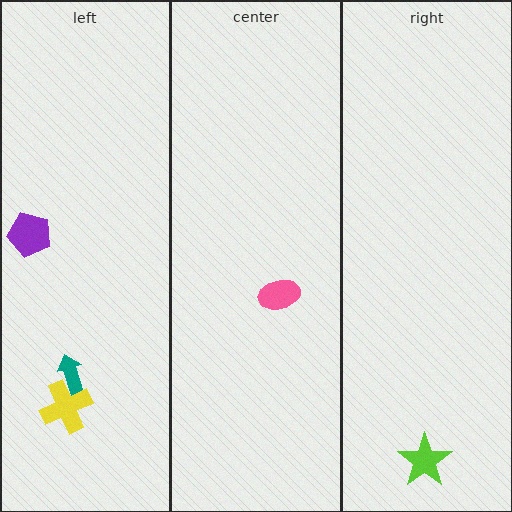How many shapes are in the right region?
1.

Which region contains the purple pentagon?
The left region.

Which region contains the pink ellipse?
The center region.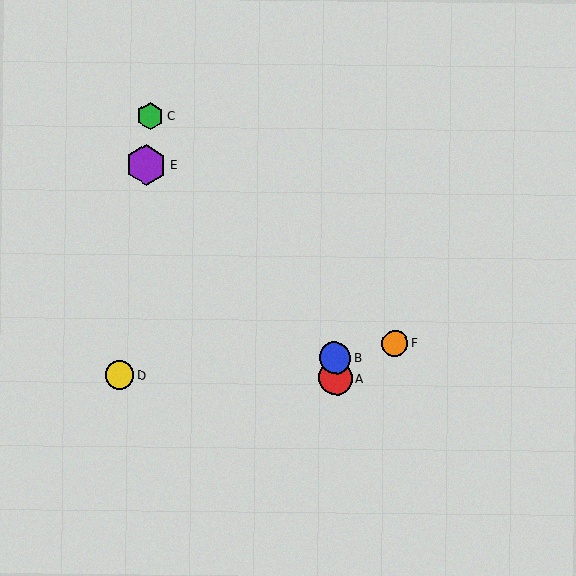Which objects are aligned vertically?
Objects A, B are aligned vertically.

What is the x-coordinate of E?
Object E is at x≈146.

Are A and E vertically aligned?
No, A is at x≈335 and E is at x≈146.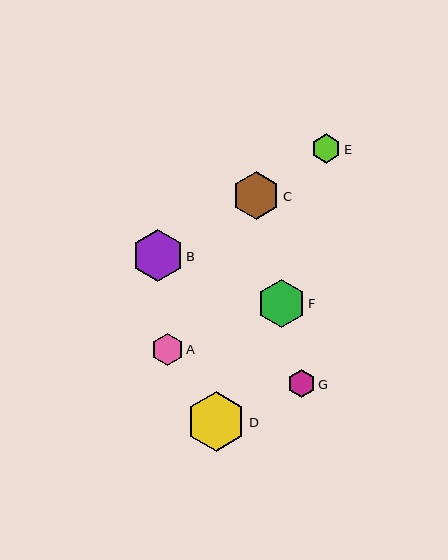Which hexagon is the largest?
Hexagon D is the largest with a size of approximately 59 pixels.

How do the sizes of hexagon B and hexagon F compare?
Hexagon B and hexagon F are approximately the same size.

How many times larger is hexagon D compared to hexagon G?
Hexagon D is approximately 2.1 times the size of hexagon G.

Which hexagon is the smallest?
Hexagon G is the smallest with a size of approximately 28 pixels.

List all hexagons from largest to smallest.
From largest to smallest: D, B, F, C, A, E, G.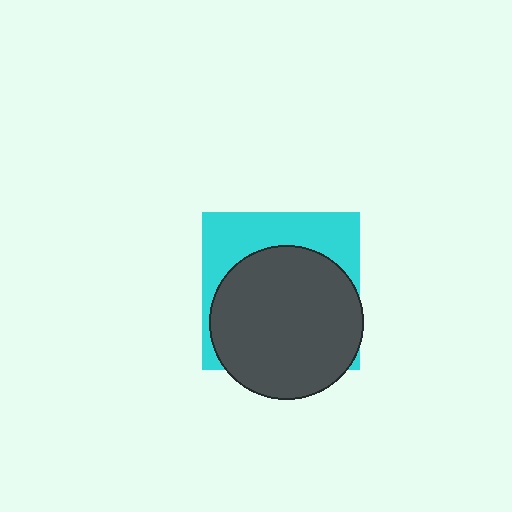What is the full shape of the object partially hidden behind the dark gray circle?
The partially hidden object is a cyan square.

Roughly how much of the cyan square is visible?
A small part of it is visible (roughly 36%).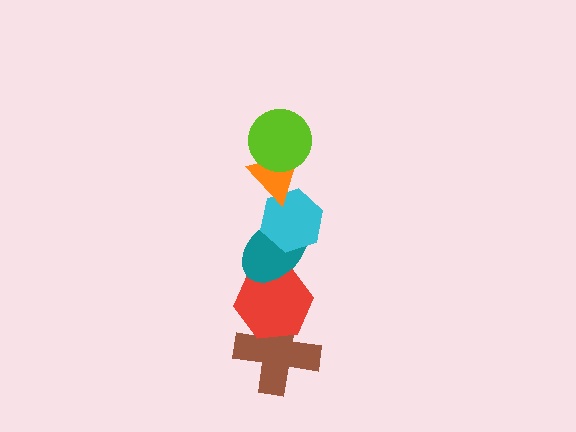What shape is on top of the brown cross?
The red hexagon is on top of the brown cross.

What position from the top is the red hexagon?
The red hexagon is 5th from the top.